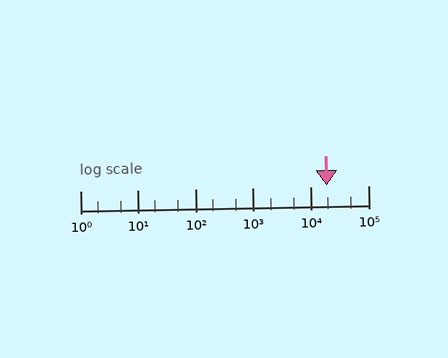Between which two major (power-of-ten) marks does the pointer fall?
The pointer is between 10000 and 100000.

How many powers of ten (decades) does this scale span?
The scale spans 5 decades, from 1 to 100000.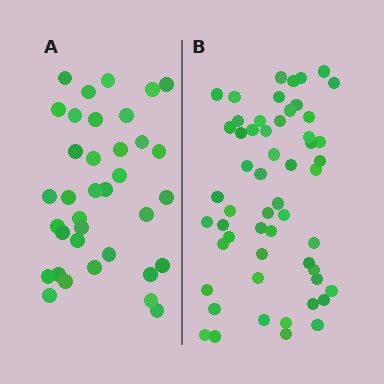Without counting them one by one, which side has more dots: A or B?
Region B (the right region) has more dots.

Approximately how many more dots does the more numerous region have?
Region B has approximately 20 more dots than region A.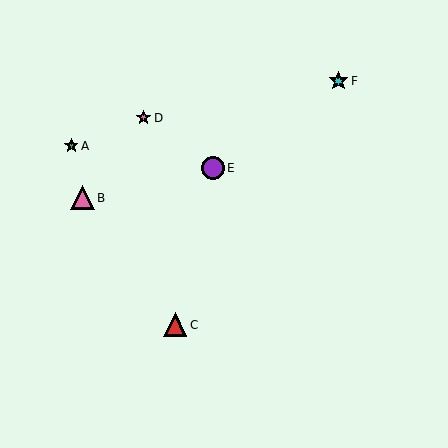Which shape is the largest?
The red triangle (labeled C) is the largest.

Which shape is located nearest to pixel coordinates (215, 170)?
The purple circle (labeled E) at (213, 168) is nearest to that location.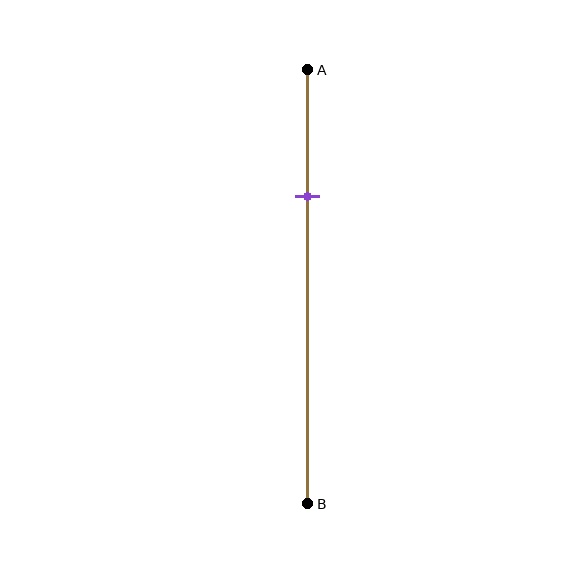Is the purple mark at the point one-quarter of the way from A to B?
No, the mark is at about 30% from A, not at the 25% one-quarter point.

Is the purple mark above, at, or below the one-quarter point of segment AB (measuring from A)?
The purple mark is below the one-quarter point of segment AB.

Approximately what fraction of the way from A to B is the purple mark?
The purple mark is approximately 30% of the way from A to B.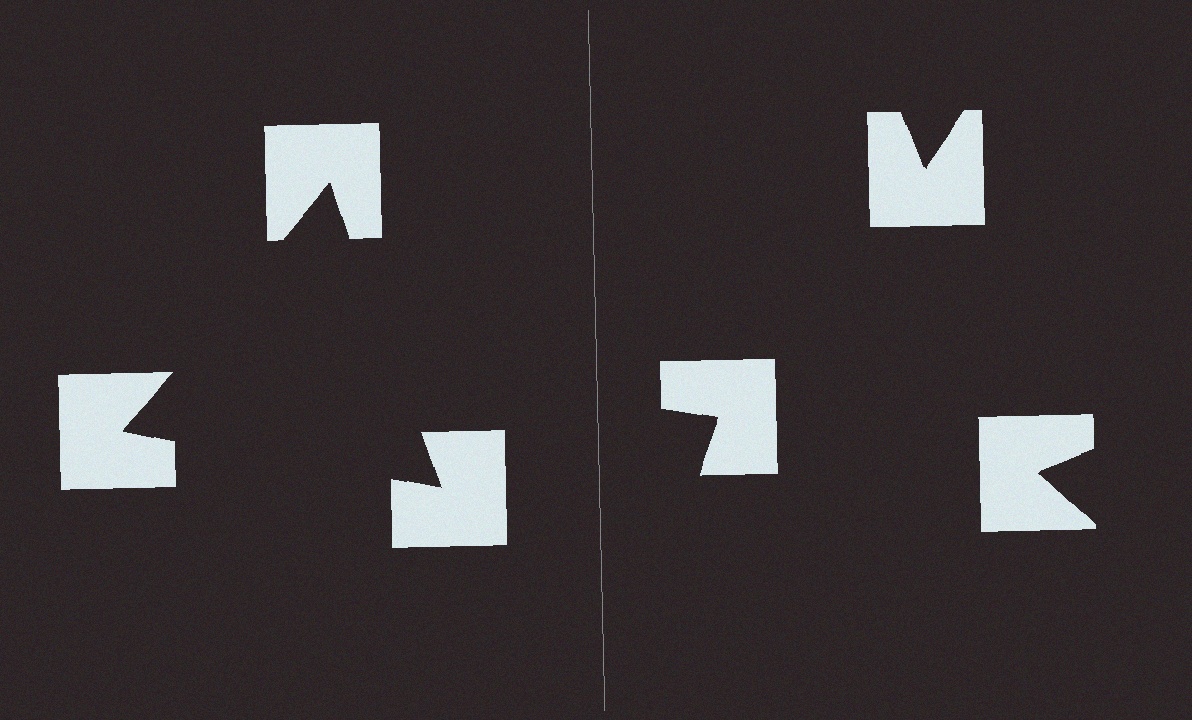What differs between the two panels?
The notched squares are positioned identically on both sides; only the wedge orientations differ. On the left they align to a triangle; on the right they are misaligned.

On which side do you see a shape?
An illusory triangle appears on the left side. On the right side the wedge cuts are rotated, so no coherent shape forms.